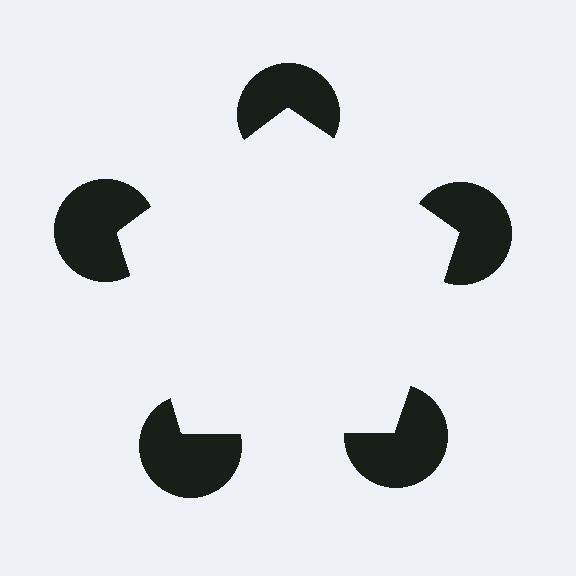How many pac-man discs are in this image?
There are 5 — one at each vertex of the illusory pentagon.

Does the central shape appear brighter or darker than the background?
It typically appears slightly brighter than the background, even though no actual brightness change is drawn.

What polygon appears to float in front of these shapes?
An illusory pentagon — its edges are inferred from the aligned wedge cuts in the pac-man discs, not physically drawn.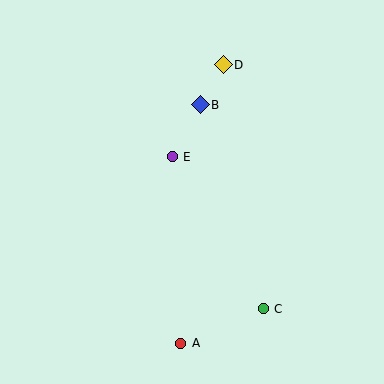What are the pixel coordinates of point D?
Point D is at (223, 65).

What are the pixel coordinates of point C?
Point C is at (263, 309).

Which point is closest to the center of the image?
Point E at (172, 157) is closest to the center.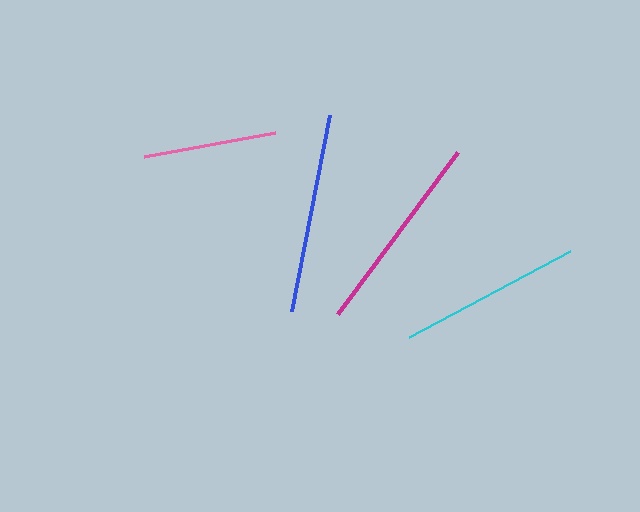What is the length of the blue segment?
The blue segment is approximately 199 pixels long.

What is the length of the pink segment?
The pink segment is approximately 133 pixels long.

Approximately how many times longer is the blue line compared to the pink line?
The blue line is approximately 1.5 times the length of the pink line.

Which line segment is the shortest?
The pink line is the shortest at approximately 133 pixels.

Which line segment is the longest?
The magenta line is the longest at approximately 202 pixels.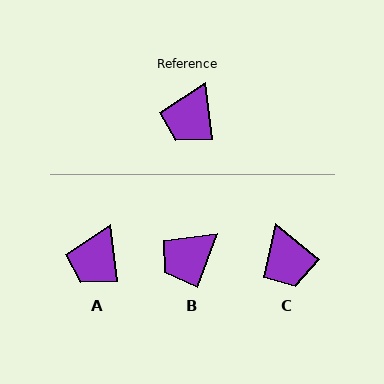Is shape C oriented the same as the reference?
No, it is off by about 45 degrees.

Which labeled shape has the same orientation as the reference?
A.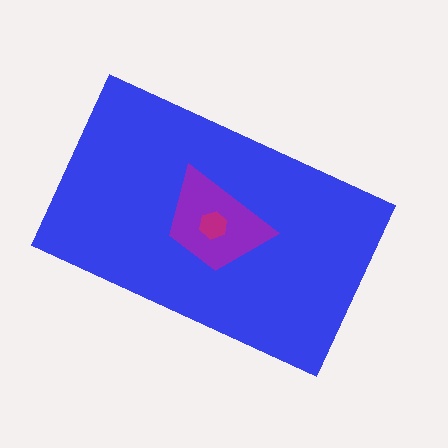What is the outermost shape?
The blue rectangle.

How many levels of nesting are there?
3.